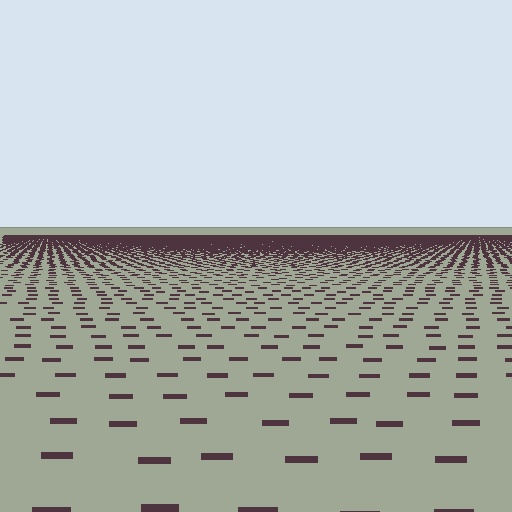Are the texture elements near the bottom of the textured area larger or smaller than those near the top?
Larger. Near the bottom, elements are closer to the viewer and appear at a bigger on-screen size.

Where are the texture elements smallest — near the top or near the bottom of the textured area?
Near the top.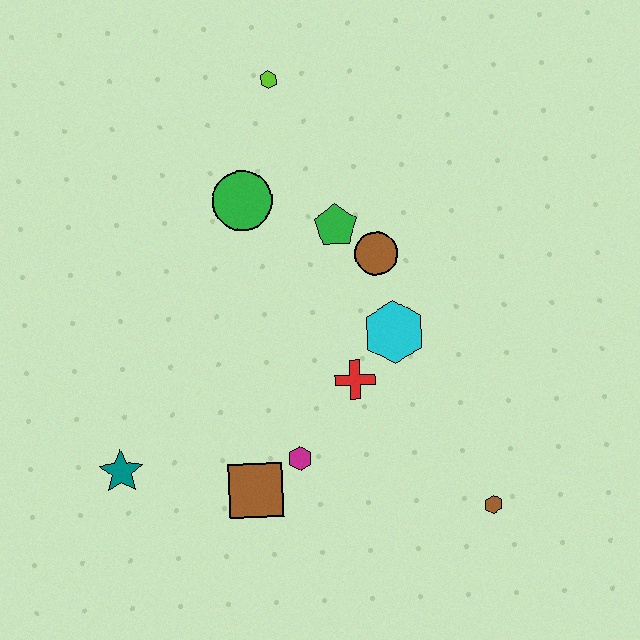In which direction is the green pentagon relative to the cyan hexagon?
The green pentagon is above the cyan hexagon.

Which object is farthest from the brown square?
The lime hexagon is farthest from the brown square.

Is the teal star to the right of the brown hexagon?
No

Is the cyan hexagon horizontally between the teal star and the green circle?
No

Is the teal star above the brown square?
Yes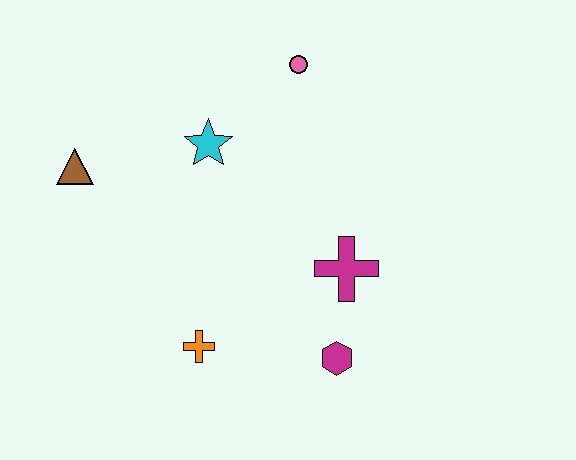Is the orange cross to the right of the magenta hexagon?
No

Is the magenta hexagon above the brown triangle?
No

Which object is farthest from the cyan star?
The magenta hexagon is farthest from the cyan star.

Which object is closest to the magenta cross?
The magenta hexagon is closest to the magenta cross.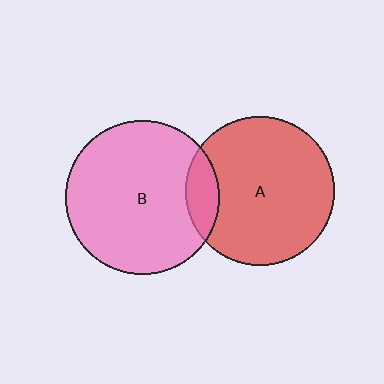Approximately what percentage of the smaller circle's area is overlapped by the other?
Approximately 15%.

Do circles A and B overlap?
Yes.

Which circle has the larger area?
Circle B (pink).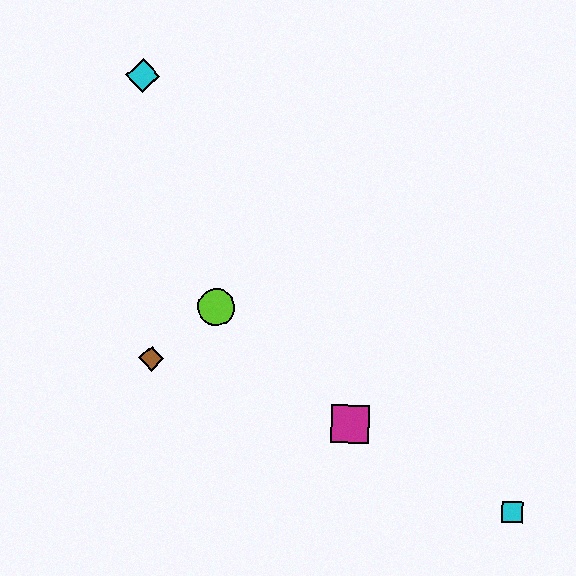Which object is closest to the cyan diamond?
The lime circle is closest to the cyan diamond.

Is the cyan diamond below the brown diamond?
No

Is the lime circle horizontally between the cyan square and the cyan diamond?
Yes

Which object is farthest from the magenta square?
The cyan diamond is farthest from the magenta square.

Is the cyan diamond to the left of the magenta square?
Yes